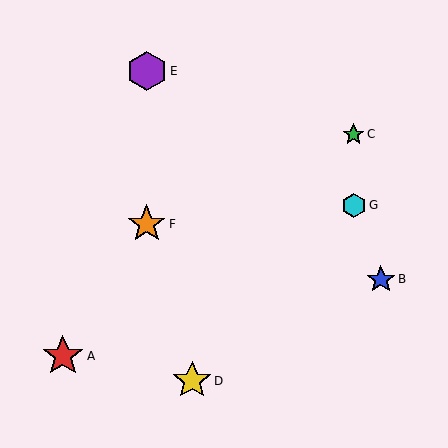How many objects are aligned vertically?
2 objects (E, F) are aligned vertically.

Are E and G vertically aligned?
No, E is at x≈147 and G is at x≈354.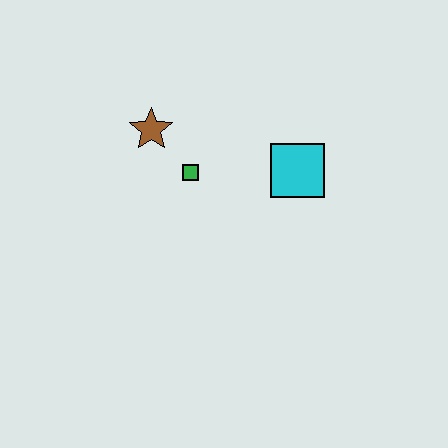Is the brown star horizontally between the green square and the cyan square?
No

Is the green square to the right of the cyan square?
No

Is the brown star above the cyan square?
Yes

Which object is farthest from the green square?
The cyan square is farthest from the green square.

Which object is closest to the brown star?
The green square is closest to the brown star.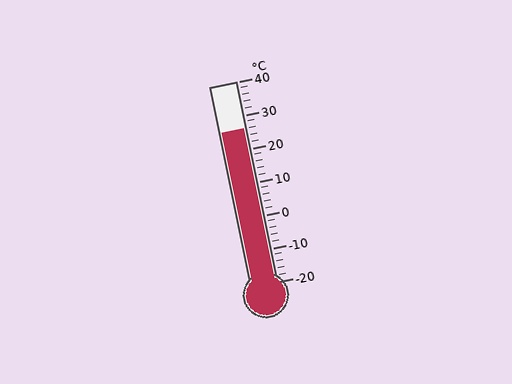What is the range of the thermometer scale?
The thermometer scale ranges from -20°C to 40°C.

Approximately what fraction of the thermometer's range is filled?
The thermometer is filled to approximately 75% of its range.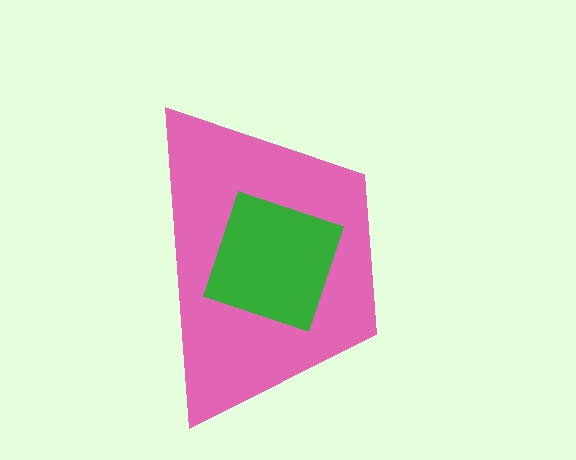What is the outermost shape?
The pink trapezoid.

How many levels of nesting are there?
2.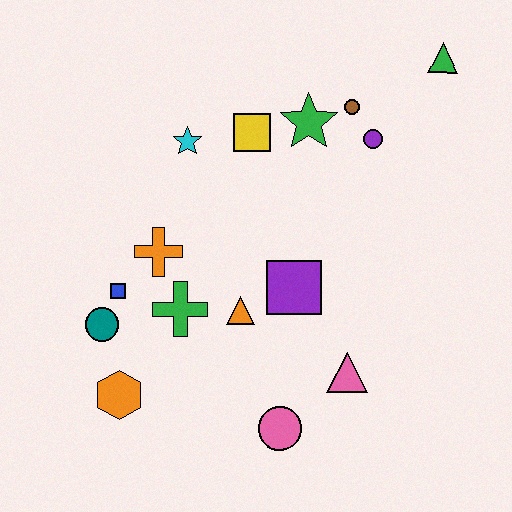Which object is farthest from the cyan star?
The pink circle is farthest from the cyan star.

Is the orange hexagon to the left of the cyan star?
Yes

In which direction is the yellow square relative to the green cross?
The yellow square is above the green cross.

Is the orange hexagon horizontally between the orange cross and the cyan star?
No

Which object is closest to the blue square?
The teal circle is closest to the blue square.